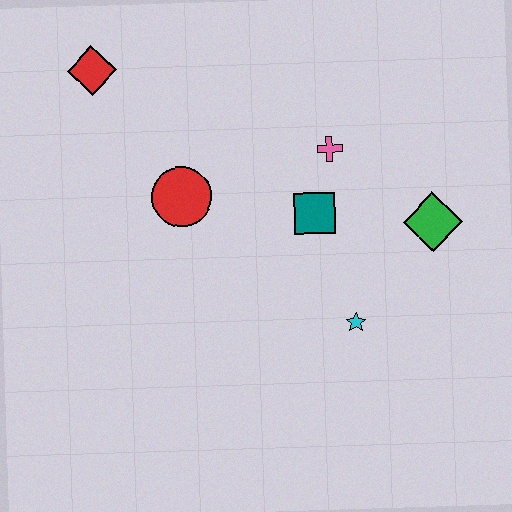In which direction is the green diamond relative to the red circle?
The green diamond is to the right of the red circle.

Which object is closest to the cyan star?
The teal square is closest to the cyan star.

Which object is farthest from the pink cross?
The red diamond is farthest from the pink cross.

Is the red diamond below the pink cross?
No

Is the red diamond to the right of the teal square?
No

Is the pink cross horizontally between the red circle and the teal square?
No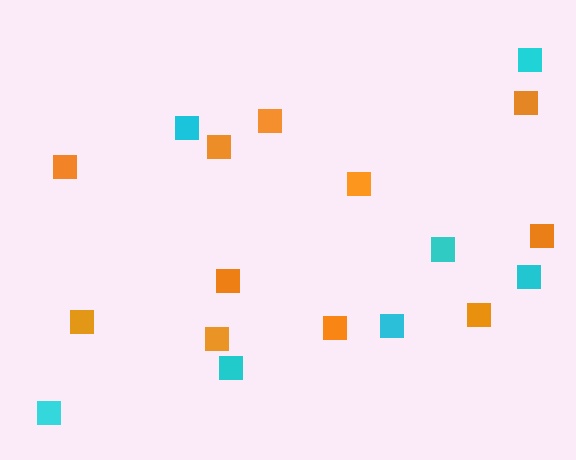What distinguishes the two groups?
There are 2 groups: one group of orange squares (11) and one group of cyan squares (7).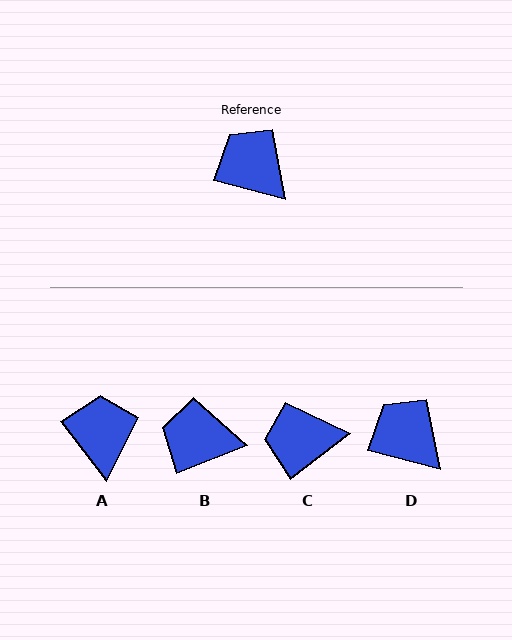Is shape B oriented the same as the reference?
No, it is off by about 37 degrees.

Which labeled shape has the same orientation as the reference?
D.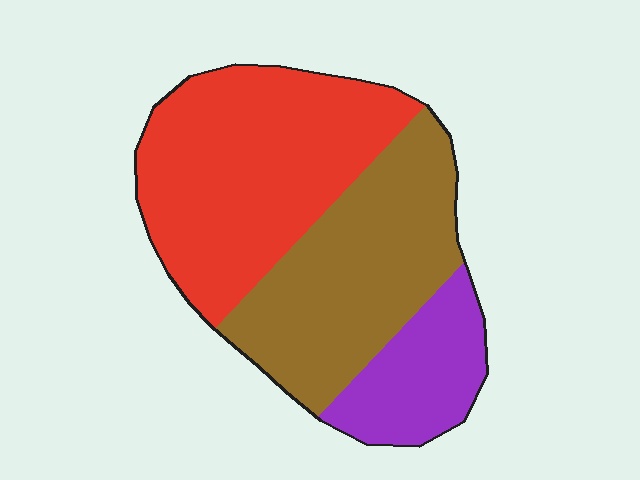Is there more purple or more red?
Red.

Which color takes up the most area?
Red, at roughly 45%.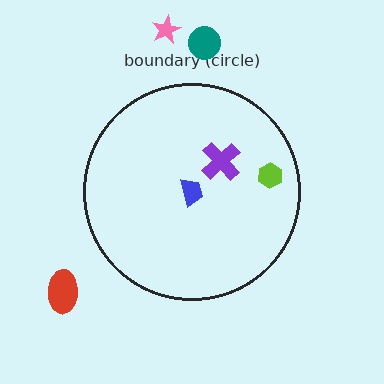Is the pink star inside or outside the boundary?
Outside.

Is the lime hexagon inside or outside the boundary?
Inside.